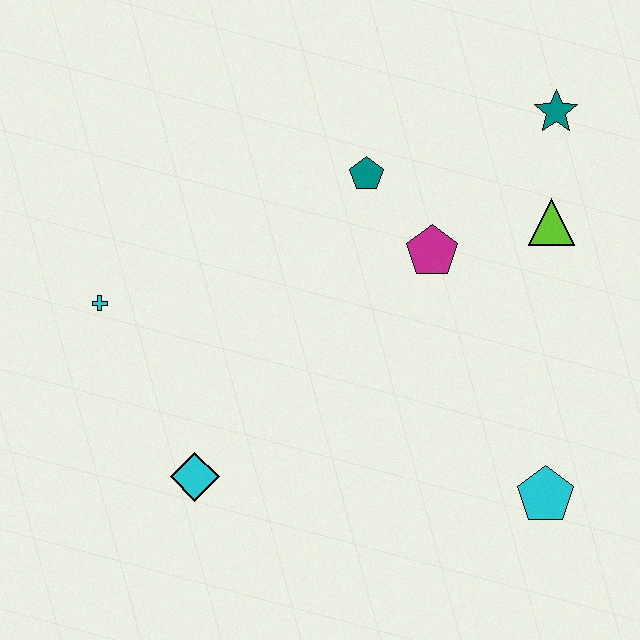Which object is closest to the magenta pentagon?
The teal pentagon is closest to the magenta pentagon.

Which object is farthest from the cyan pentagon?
The cyan cross is farthest from the cyan pentagon.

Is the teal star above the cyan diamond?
Yes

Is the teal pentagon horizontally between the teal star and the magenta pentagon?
No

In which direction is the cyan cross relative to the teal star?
The cyan cross is to the left of the teal star.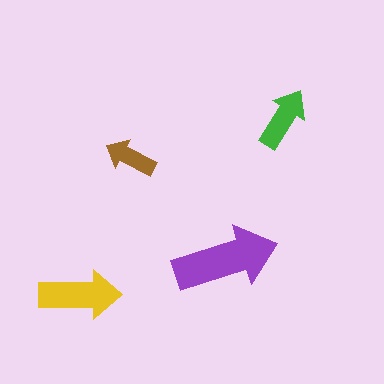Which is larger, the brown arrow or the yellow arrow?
The yellow one.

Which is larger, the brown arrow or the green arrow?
The green one.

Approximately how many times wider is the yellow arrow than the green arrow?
About 1.5 times wider.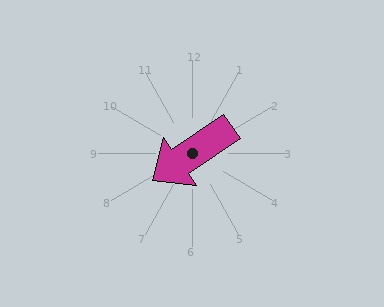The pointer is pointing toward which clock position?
Roughly 8 o'clock.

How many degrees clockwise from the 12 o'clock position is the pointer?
Approximately 236 degrees.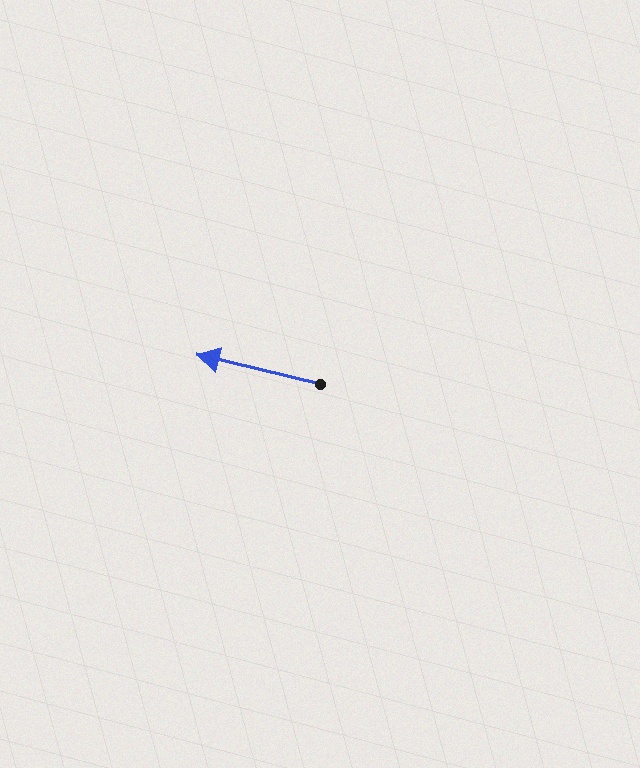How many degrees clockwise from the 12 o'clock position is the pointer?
Approximately 283 degrees.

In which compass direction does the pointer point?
West.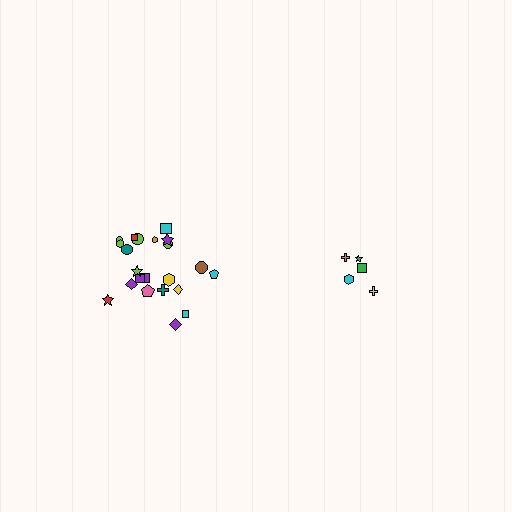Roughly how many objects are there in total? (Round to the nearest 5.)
Roughly 25 objects in total.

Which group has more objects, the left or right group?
The left group.